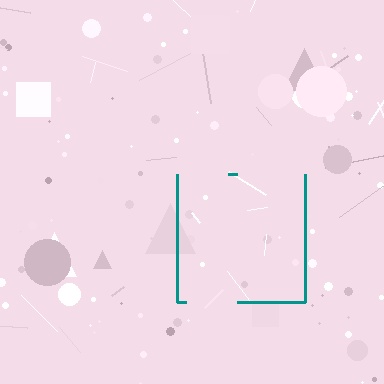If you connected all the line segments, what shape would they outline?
They would outline a square.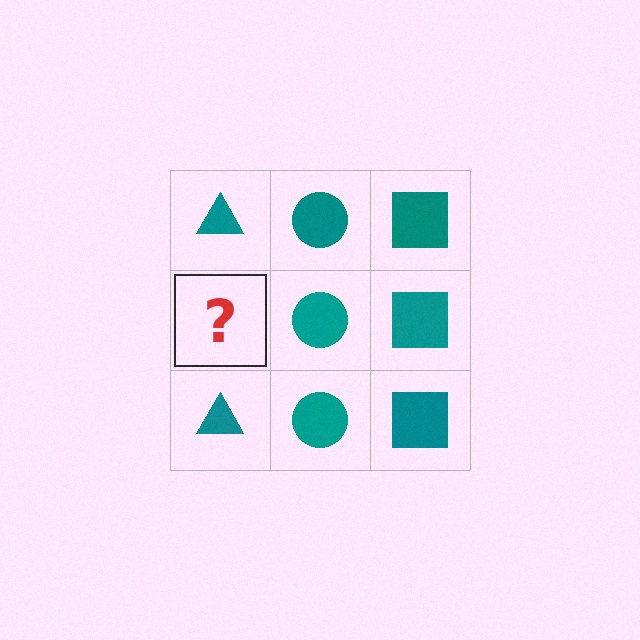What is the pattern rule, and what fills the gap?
The rule is that each column has a consistent shape. The gap should be filled with a teal triangle.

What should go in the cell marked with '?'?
The missing cell should contain a teal triangle.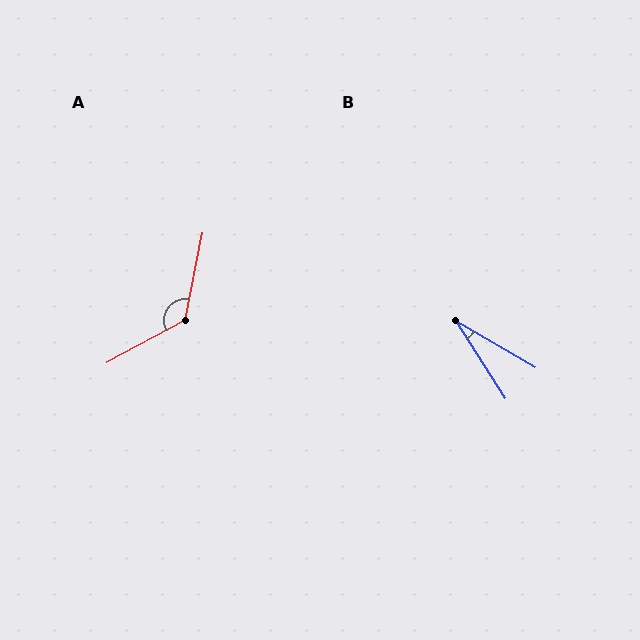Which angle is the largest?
A, at approximately 130 degrees.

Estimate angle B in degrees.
Approximately 27 degrees.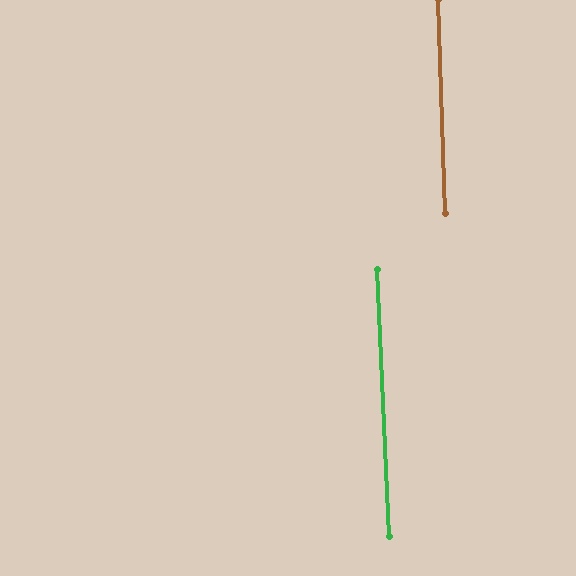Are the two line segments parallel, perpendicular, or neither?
Parallel — their directions differ by only 0.8°.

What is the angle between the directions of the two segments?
Approximately 1 degree.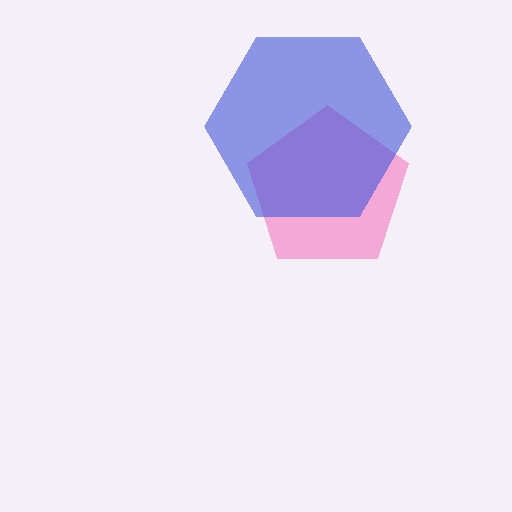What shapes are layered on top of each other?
The layered shapes are: a pink pentagon, a blue hexagon.